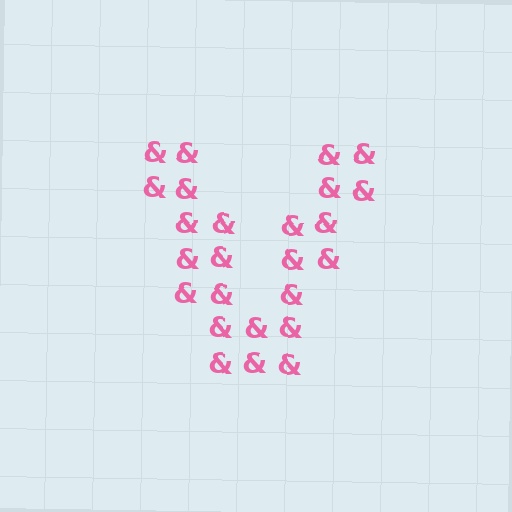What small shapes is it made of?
It is made of small ampersands.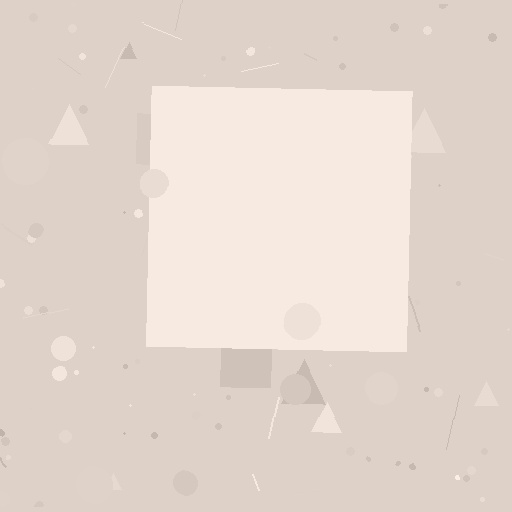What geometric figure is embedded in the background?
A square is embedded in the background.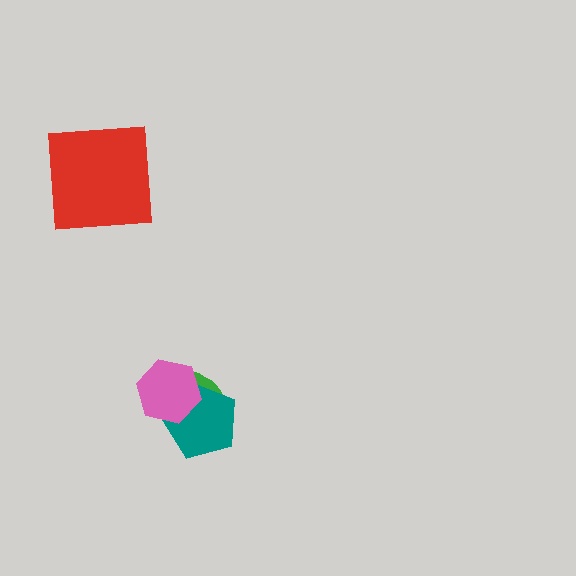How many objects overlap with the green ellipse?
2 objects overlap with the green ellipse.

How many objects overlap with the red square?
0 objects overlap with the red square.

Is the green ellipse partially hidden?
Yes, it is partially covered by another shape.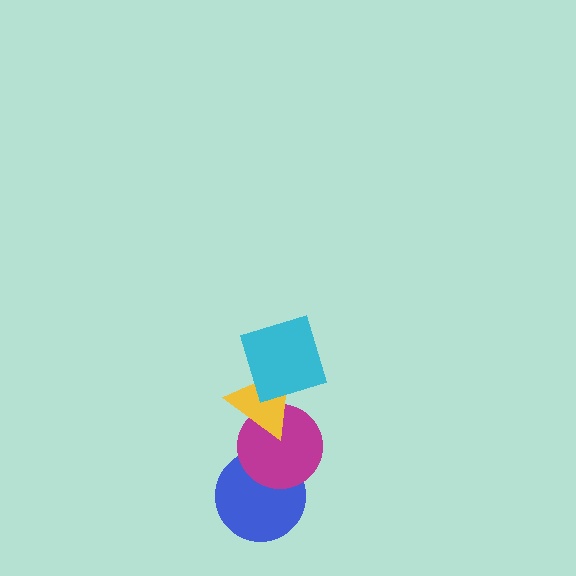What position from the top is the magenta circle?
The magenta circle is 3rd from the top.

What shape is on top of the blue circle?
The magenta circle is on top of the blue circle.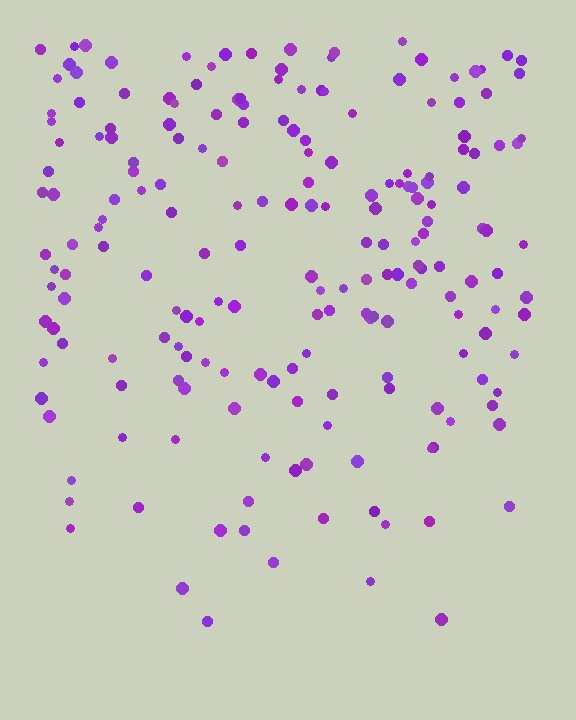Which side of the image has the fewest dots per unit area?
The bottom.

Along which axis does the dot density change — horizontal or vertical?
Vertical.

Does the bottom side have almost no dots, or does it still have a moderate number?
Still a moderate number, just noticeably fewer than the top.